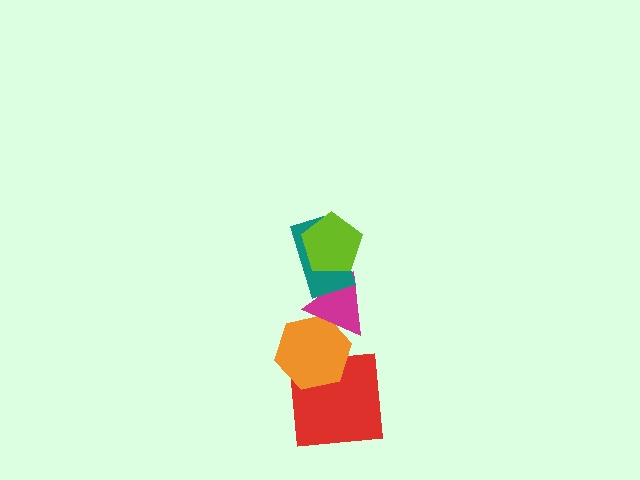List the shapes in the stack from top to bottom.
From top to bottom: the lime pentagon, the teal rectangle, the magenta triangle, the orange hexagon, the red square.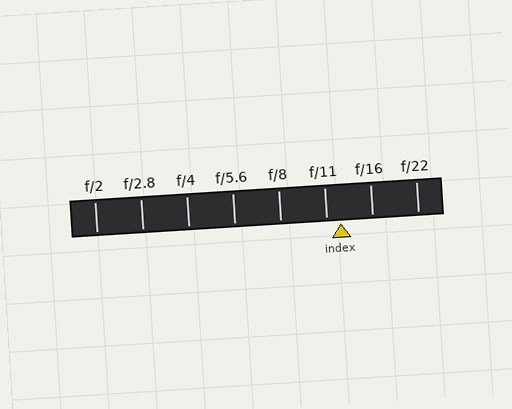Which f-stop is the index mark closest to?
The index mark is closest to f/11.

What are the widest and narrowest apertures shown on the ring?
The widest aperture shown is f/2 and the narrowest is f/22.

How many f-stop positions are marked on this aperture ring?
There are 8 f-stop positions marked.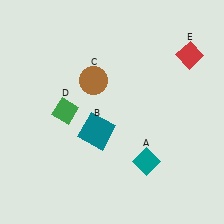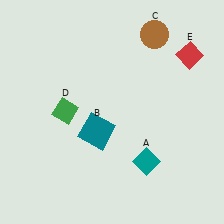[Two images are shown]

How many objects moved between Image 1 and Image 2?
1 object moved between the two images.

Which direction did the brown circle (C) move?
The brown circle (C) moved right.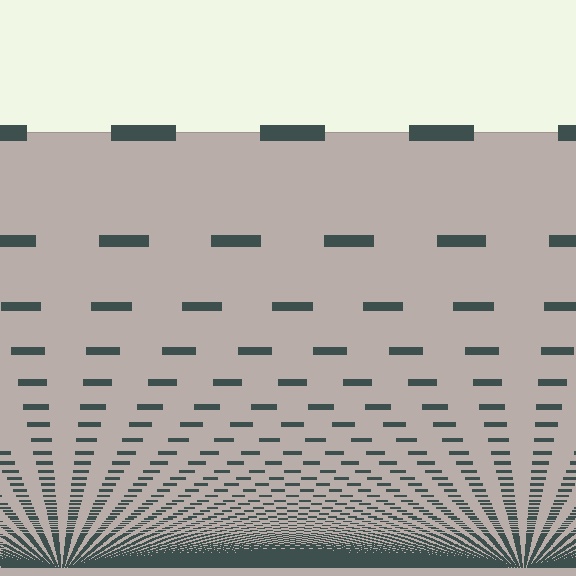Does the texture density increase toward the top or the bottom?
Density increases toward the bottom.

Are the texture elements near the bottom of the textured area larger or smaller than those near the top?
Smaller. The gradient is inverted — elements near the bottom are smaller and denser.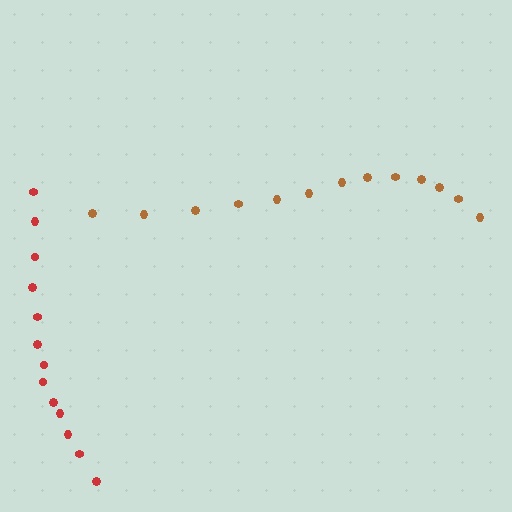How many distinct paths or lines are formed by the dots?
There are 2 distinct paths.